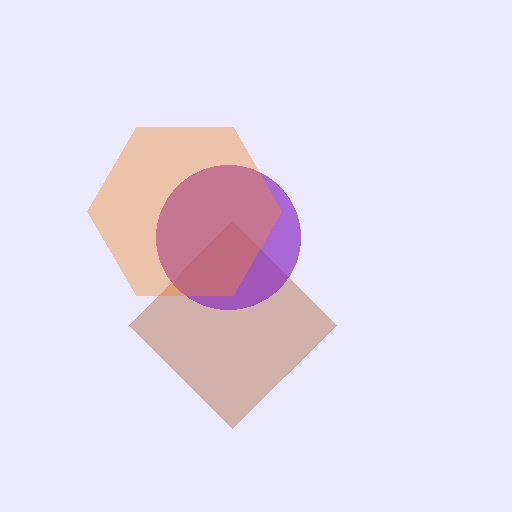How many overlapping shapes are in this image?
There are 3 overlapping shapes in the image.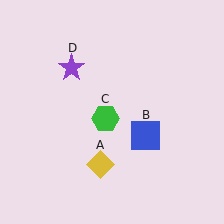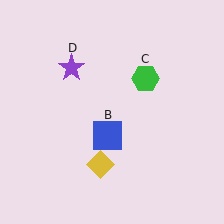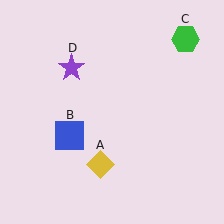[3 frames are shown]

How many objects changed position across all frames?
2 objects changed position: blue square (object B), green hexagon (object C).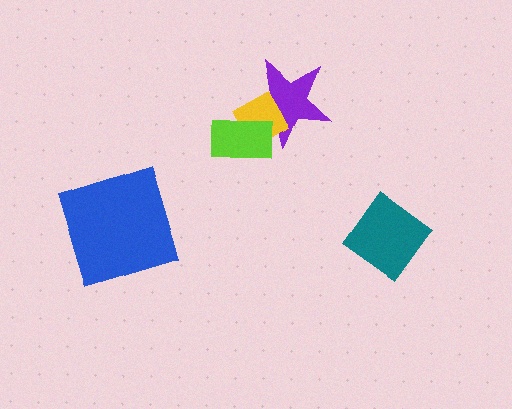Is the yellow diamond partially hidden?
Yes, it is partially covered by another shape.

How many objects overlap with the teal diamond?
0 objects overlap with the teal diamond.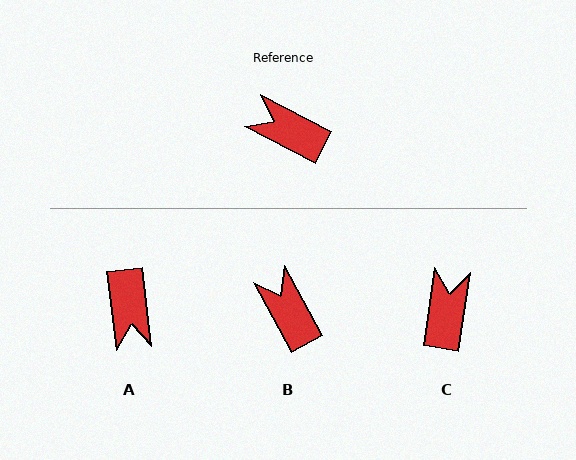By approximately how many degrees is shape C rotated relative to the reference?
Approximately 71 degrees clockwise.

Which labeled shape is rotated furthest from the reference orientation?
A, about 125 degrees away.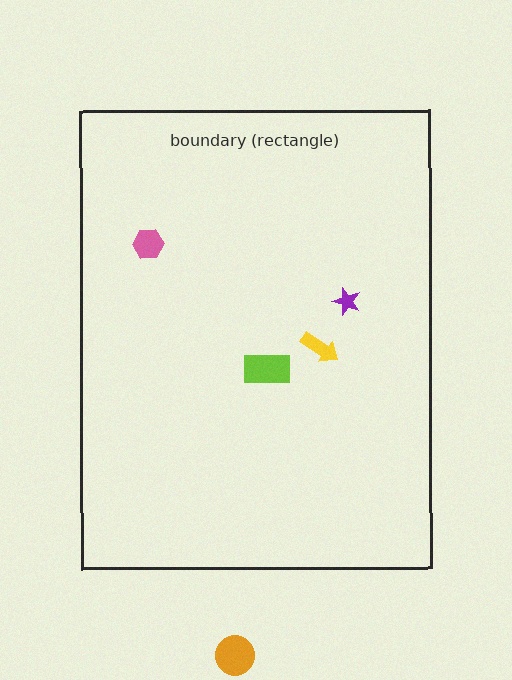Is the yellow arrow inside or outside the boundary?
Inside.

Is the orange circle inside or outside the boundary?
Outside.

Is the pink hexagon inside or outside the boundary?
Inside.